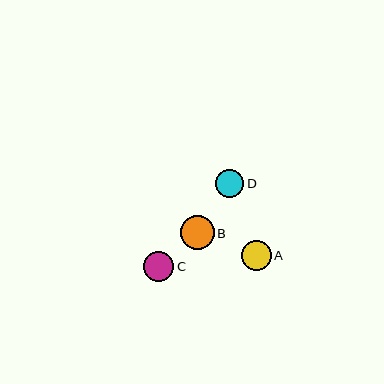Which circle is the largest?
Circle B is the largest with a size of approximately 34 pixels.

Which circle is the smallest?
Circle D is the smallest with a size of approximately 28 pixels.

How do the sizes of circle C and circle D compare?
Circle C and circle D are approximately the same size.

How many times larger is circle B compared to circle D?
Circle B is approximately 1.2 times the size of circle D.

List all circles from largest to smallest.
From largest to smallest: B, C, A, D.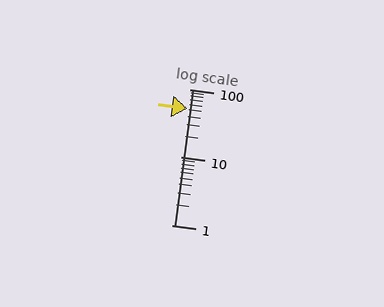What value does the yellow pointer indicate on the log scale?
The pointer indicates approximately 52.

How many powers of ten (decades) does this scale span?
The scale spans 2 decades, from 1 to 100.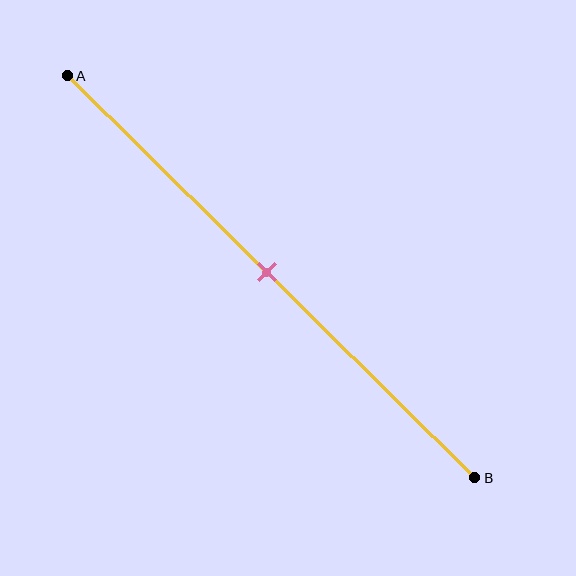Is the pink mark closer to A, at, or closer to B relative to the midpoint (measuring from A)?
The pink mark is approximately at the midpoint of segment AB.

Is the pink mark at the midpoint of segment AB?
Yes, the mark is approximately at the midpoint.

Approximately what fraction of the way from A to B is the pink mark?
The pink mark is approximately 50% of the way from A to B.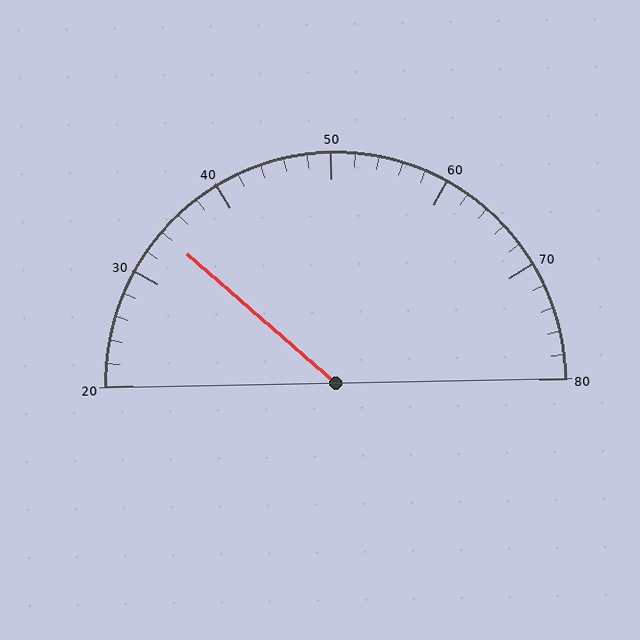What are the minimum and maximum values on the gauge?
The gauge ranges from 20 to 80.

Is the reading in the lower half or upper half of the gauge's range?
The reading is in the lower half of the range (20 to 80).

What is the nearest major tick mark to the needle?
The nearest major tick mark is 30.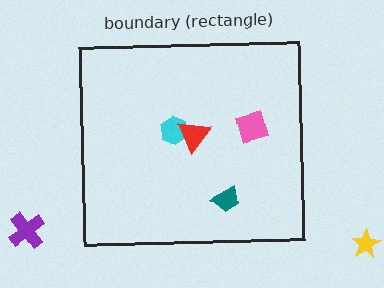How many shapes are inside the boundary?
4 inside, 2 outside.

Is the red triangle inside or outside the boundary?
Inside.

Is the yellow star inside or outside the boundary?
Outside.